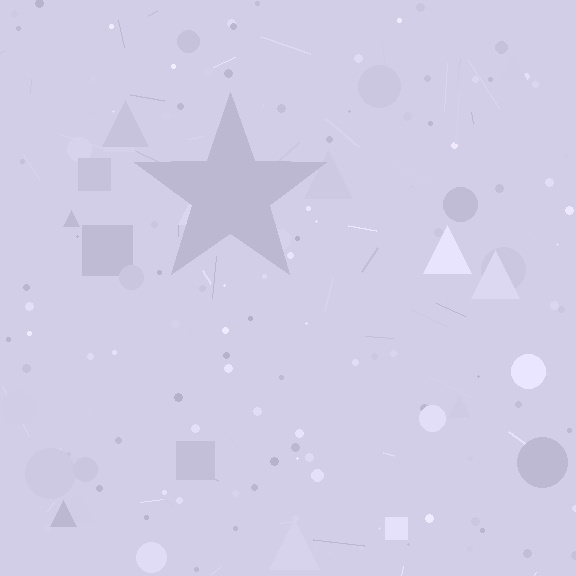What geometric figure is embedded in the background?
A star is embedded in the background.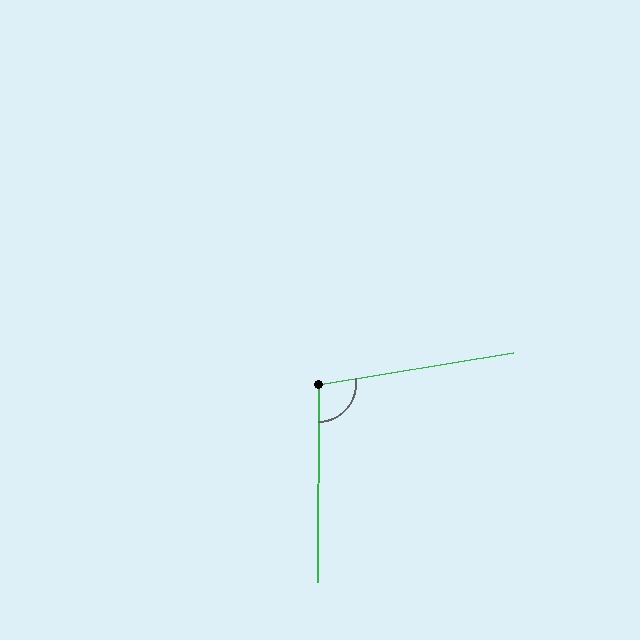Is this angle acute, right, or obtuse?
It is obtuse.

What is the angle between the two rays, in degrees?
Approximately 99 degrees.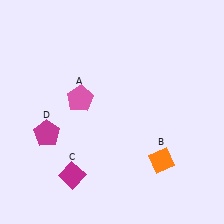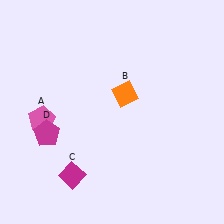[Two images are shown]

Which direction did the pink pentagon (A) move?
The pink pentagon (A) moved left.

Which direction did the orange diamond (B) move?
The orange diamond (B) moved up.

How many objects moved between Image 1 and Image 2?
2 objects moved between the two images.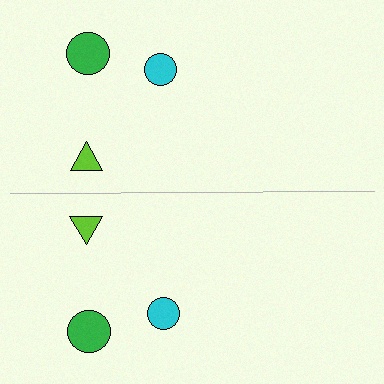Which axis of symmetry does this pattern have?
The pattern has a horizontal axis of symmetry running through the center of the image.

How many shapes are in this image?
There are 6 shapes in this image.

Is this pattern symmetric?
Yes, this pattern has bilateral (reflection) symmetry.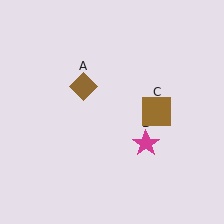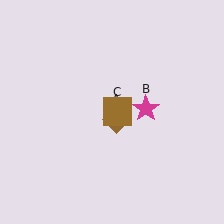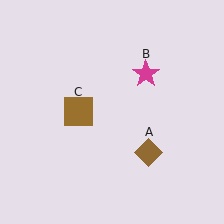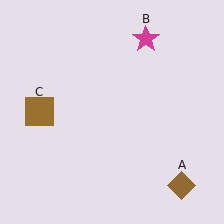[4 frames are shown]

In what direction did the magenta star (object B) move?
The magenta star (object B) moved up.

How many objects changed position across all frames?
3 objects changed position: brown diamond (object A), magenta star (object B), brown square (object C).